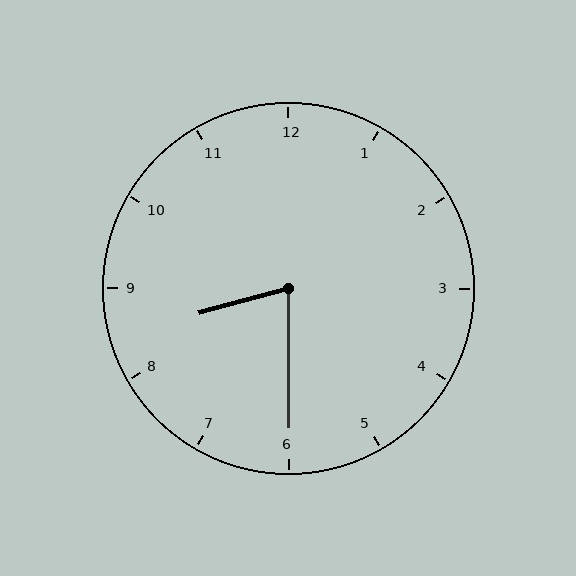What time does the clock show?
8:30.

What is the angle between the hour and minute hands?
Approximately 75 degrees.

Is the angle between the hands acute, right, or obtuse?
It is acute.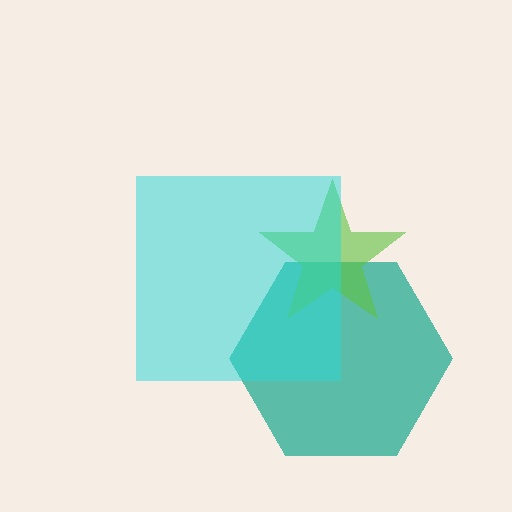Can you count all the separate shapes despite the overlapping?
Yes, there are 3 separate shapes.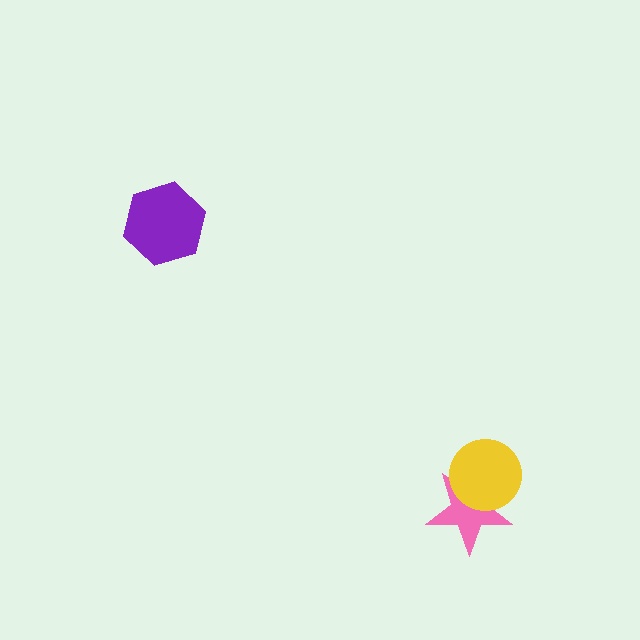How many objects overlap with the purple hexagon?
0 objects overlap with the purple hexagon.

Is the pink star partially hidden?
Yes, it is partially covered by another shape.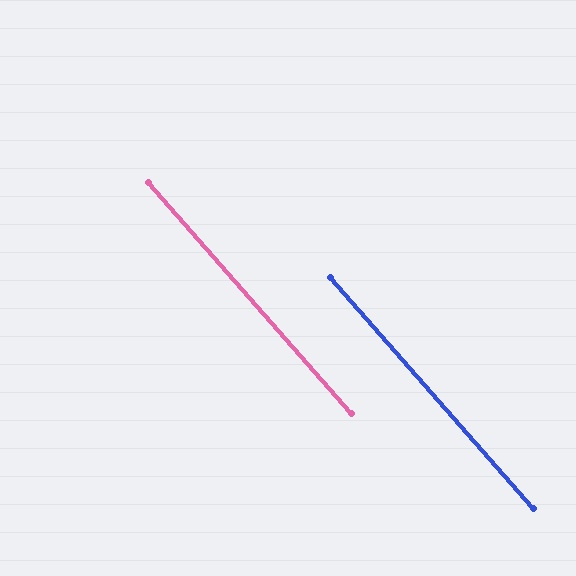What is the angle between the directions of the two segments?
Approximately 0 degrees.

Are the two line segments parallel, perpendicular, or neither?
Parallel — their directions differ by only 0.0°.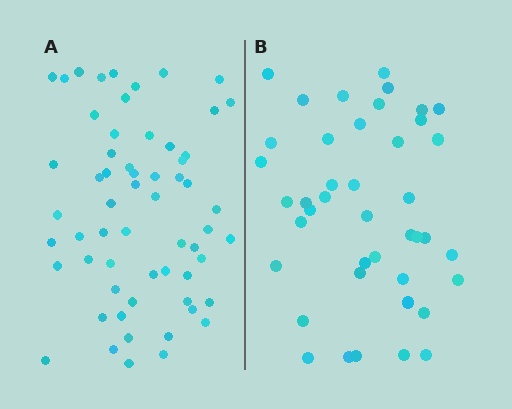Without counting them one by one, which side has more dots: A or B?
Region A (the left region) has more dots.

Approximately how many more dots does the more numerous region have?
Region A has approximately 20 more dots than region B.